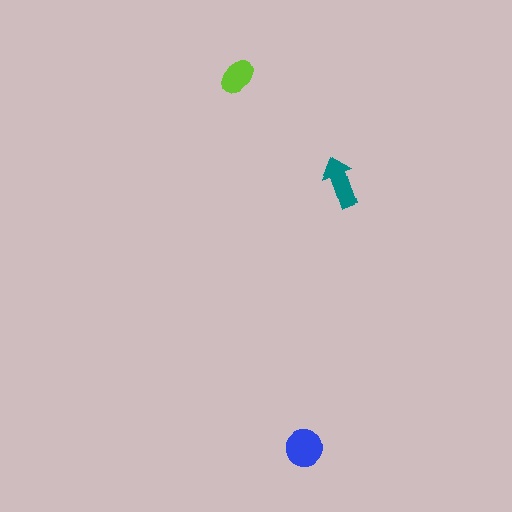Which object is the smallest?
The lime ellipse.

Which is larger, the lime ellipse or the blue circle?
The blue circle.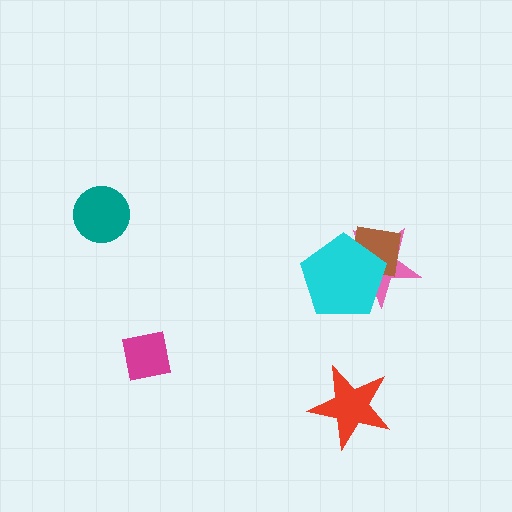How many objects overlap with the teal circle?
0 objects overlap with the teal circle.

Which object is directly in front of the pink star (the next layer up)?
The brown square is directly in front of the pink star.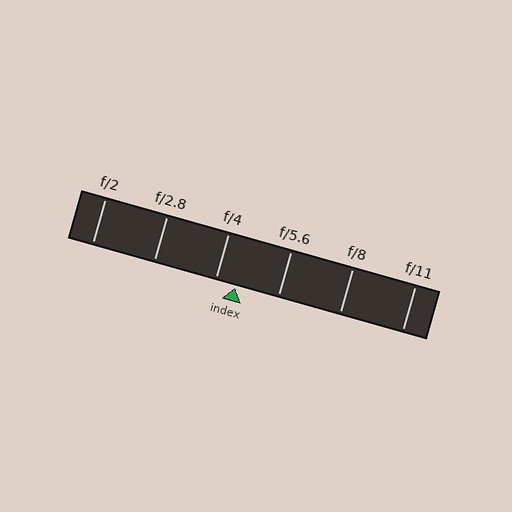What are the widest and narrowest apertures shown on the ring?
The widest aperture shown is f/2 and the narrowest is f/11.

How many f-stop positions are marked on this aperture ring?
There are 6 f-stop positions marked.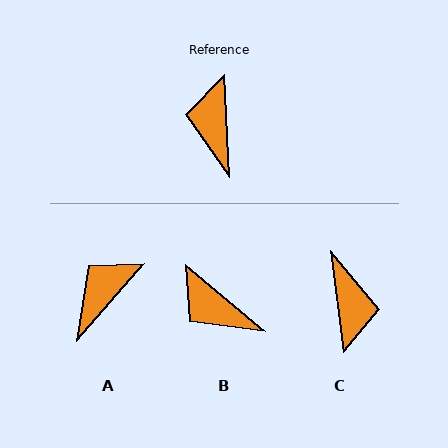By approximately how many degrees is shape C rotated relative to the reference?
Approximately 175 degrees clockwise.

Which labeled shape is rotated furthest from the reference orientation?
C, about 175 degrees away.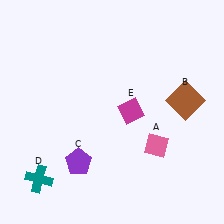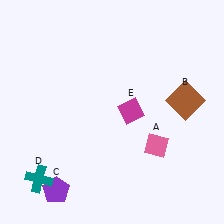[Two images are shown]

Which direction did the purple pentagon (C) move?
The purple pentagon (C) moved down.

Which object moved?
The purple pentagon (C) moved down.